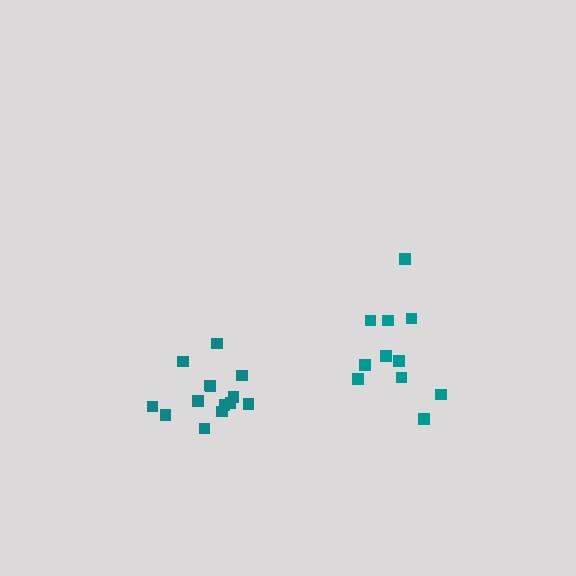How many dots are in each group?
Group 1: 14 dots, Group 2: 11 dots (25 total).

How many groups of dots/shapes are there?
There are 2 groups.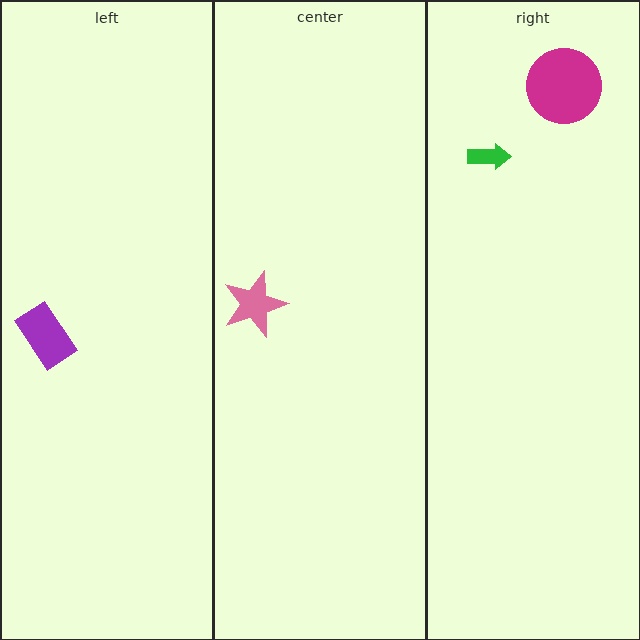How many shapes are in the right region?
2.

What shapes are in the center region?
The pink star.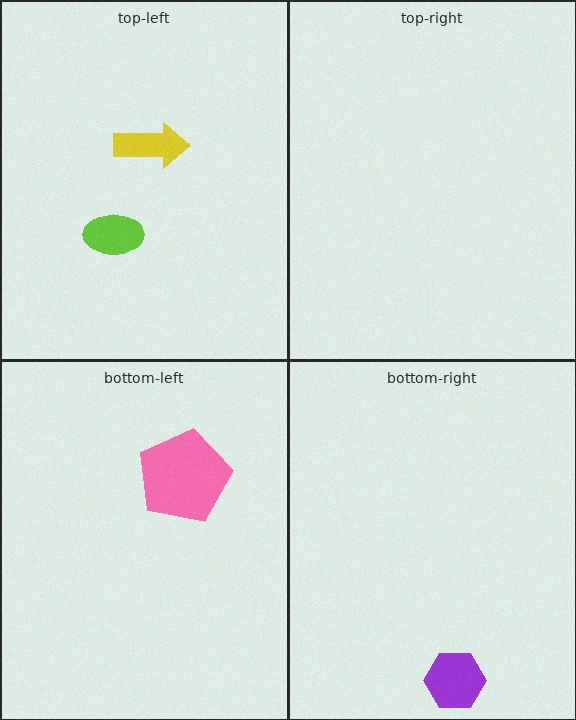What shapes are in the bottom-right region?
The purple hexagon.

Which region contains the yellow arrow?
The top-left region.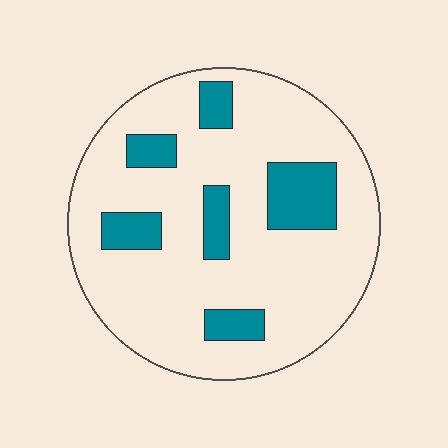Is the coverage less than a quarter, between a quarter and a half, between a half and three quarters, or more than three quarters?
Less than a quarter.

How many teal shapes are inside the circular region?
6.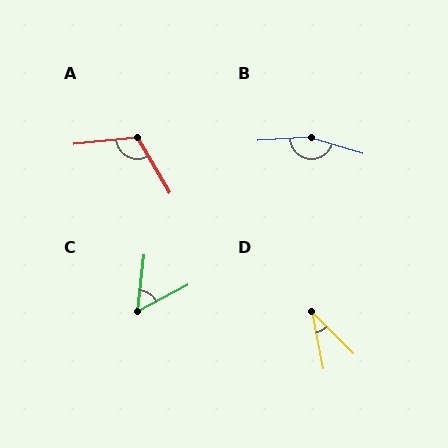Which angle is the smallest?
D, at approximately 34 degrees.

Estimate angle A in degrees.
Approximately 115 degrees.